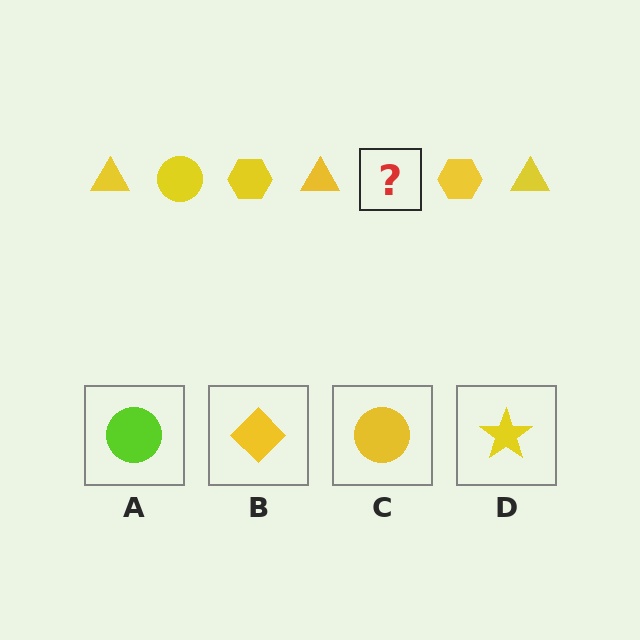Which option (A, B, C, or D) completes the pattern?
C.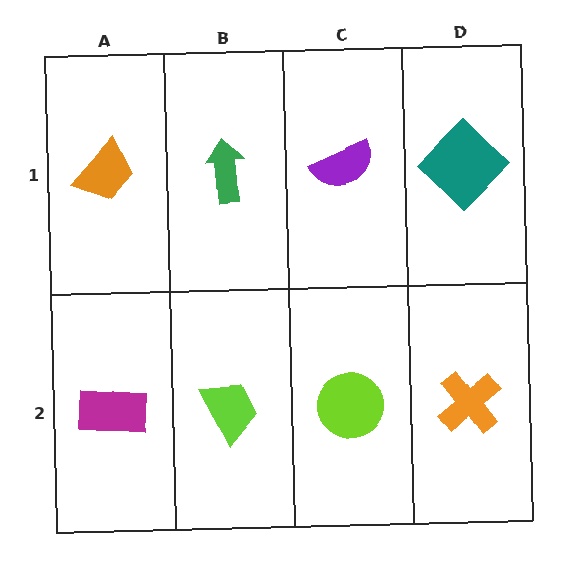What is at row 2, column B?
A lime trapezoid.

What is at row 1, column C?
A purple semicircle.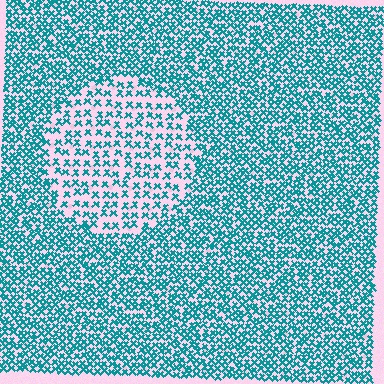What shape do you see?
I see a circle.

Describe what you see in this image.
The image contains small teal elements arranged at two different densities. A circle-shaped region is visible where the elements are less densely packed than the surrounding area.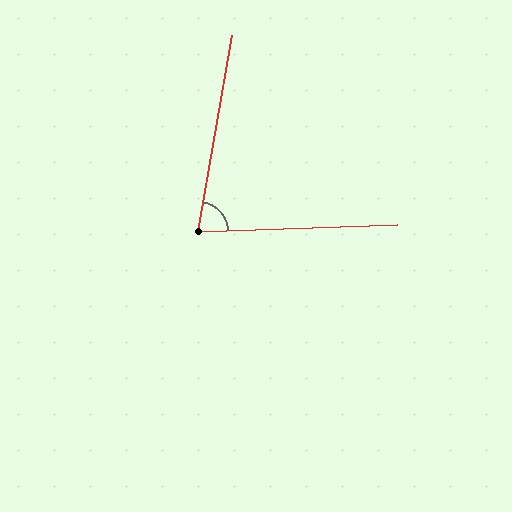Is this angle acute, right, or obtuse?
It is acute.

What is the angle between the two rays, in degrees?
Approximately 78 degrees.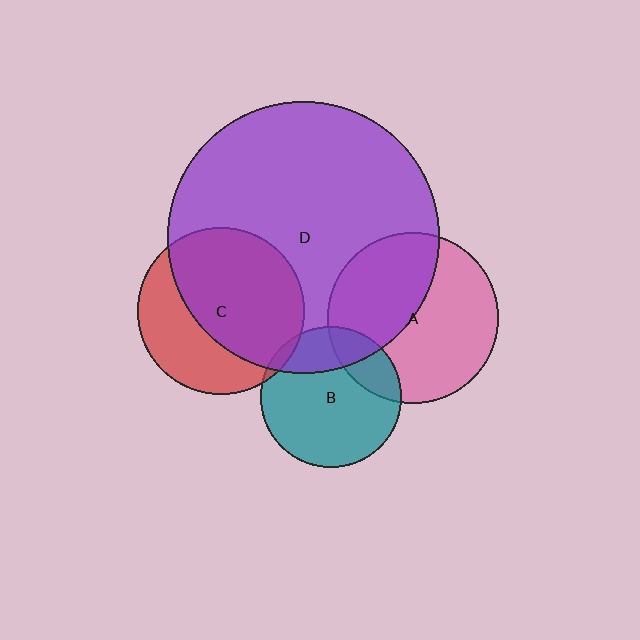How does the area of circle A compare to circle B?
Approximately 1.5 times.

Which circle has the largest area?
Circle D (purple).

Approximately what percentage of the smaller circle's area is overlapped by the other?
Approximately 45%.